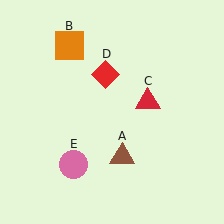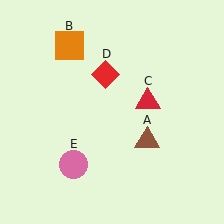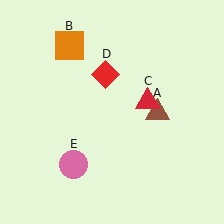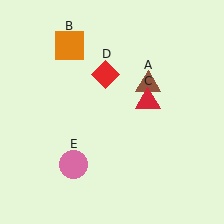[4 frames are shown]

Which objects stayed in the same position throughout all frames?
Orange square (object B) and red triangle (object C) and red diamond (object D) and pink circle (object E) remained stationary.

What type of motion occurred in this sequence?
The brown triangle (object A) rotated counterclockwise around the center of the scene.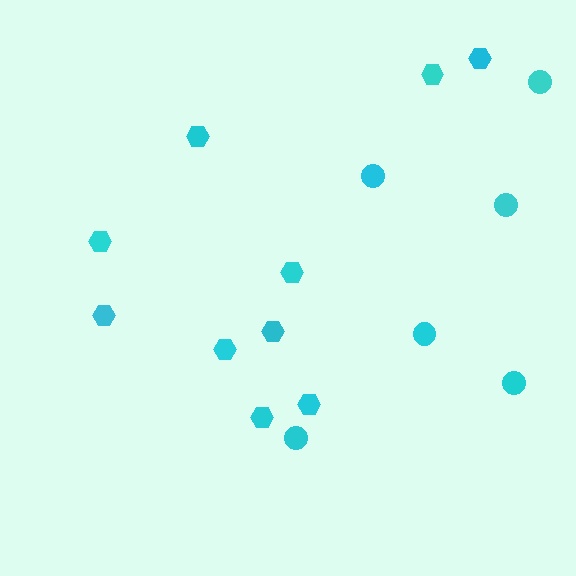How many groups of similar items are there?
There are 2 groups: one group of hexagons (10) and one group of circles (6).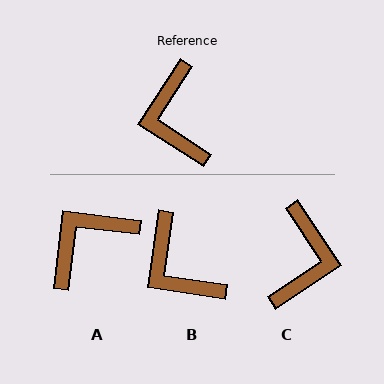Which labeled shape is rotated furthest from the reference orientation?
C, about 156 degrees away.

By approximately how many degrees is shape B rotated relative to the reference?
Approximately 25 degrees counter-clockwise.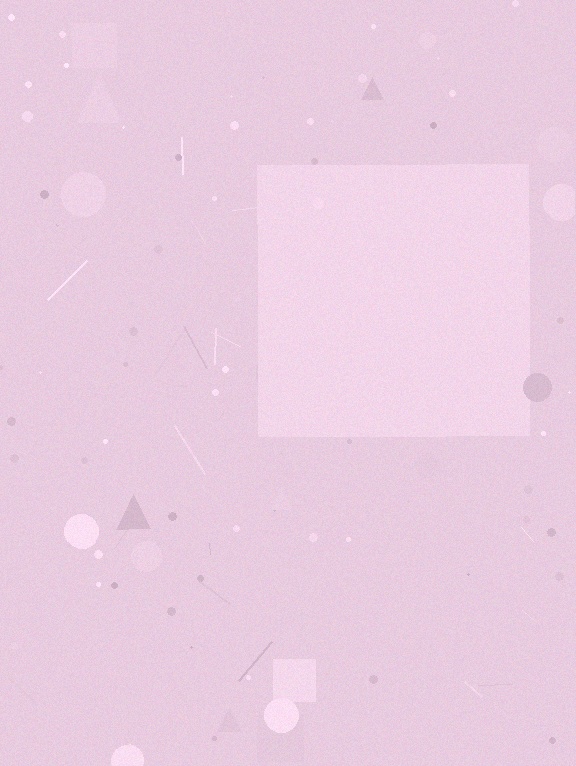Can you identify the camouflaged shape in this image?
The camouflaged shape is a square.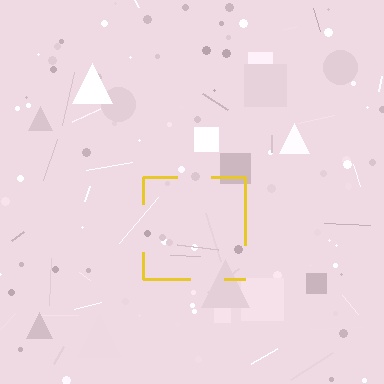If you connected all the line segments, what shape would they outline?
They would outline a square.